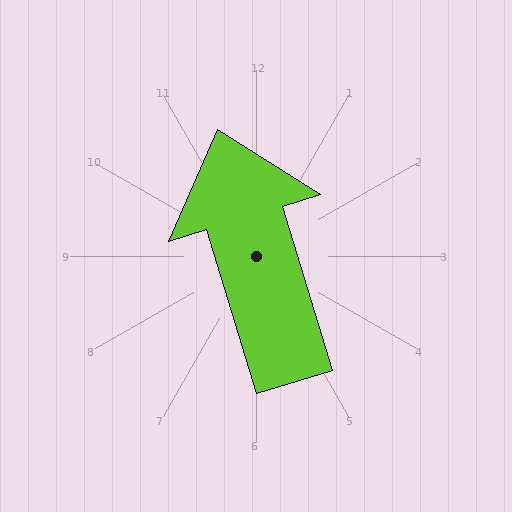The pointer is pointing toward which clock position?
Roughly 11 o'clock.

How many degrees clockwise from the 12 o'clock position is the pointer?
Approximately 343 degrees.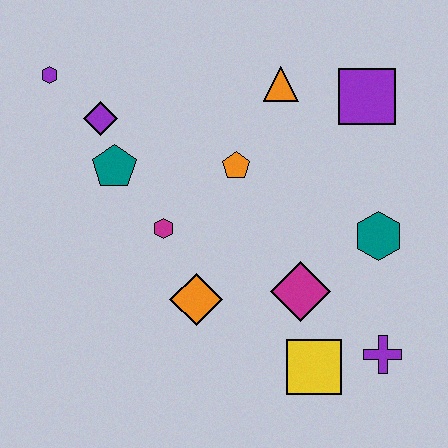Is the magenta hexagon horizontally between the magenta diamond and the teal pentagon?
Yes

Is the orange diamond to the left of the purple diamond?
No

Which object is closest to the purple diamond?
The teal pentagon is closest to the purple diamond.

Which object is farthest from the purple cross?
The purple hexagon is farthest from the purple cross.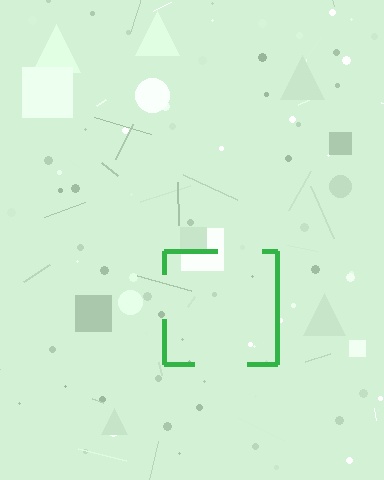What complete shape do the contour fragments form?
The contour fragments form a square.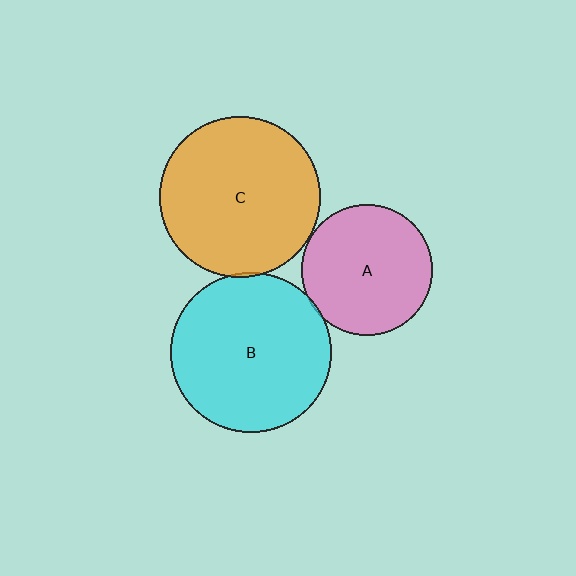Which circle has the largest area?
Circle C (orange).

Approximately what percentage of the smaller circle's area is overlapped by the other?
Approximately 5%.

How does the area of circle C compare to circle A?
Approximately 1.5 times.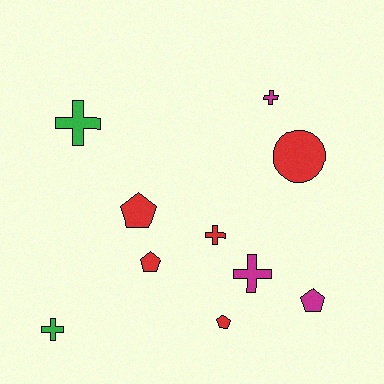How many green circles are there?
There are no green circles.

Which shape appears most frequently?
Cross, with 5 objects.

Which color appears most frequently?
Red, with 5 objects.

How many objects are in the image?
There are 10 objects.